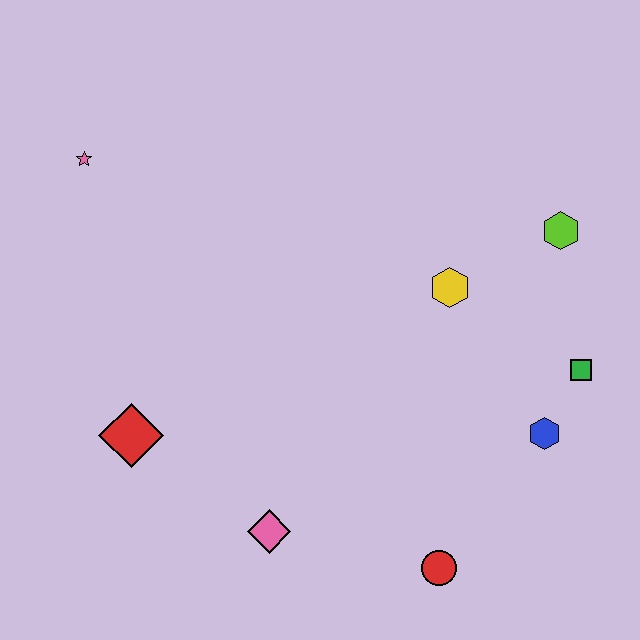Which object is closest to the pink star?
The red diamond is closest to the pink star.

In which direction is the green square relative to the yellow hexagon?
The green square is to the right of the yellow hexagon.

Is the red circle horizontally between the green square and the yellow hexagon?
No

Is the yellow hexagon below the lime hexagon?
Yes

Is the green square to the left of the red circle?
No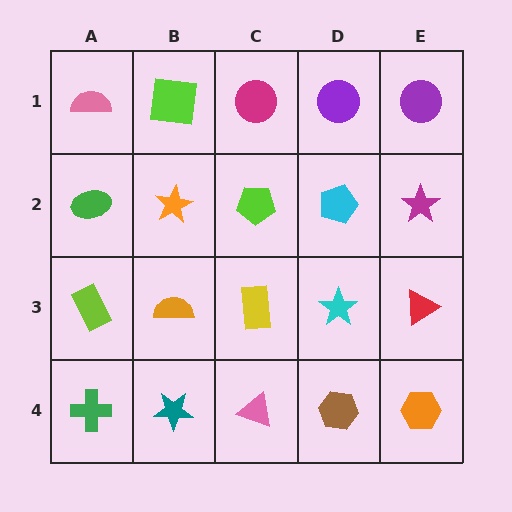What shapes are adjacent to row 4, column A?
A lime rectangle (row 3, column A), a teal star (row 4, column B).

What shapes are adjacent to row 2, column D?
A purple circle (row 1, column D), a cyan star (row 3, column D), a lime pentagon (row 2, column C), a magenta star (row 2, column E).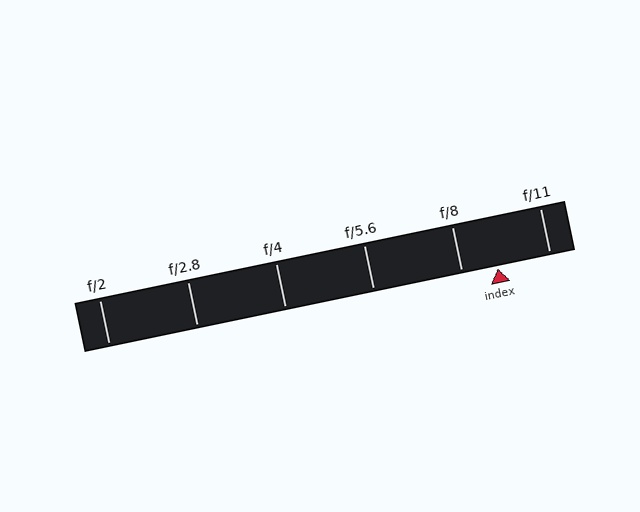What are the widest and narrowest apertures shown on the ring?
The widest aperture shown is f/2 and the narrowest is f/11.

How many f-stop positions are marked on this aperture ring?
There are 6 f-stop positions marked.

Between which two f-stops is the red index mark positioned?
The index mark is between f/8 and f/11.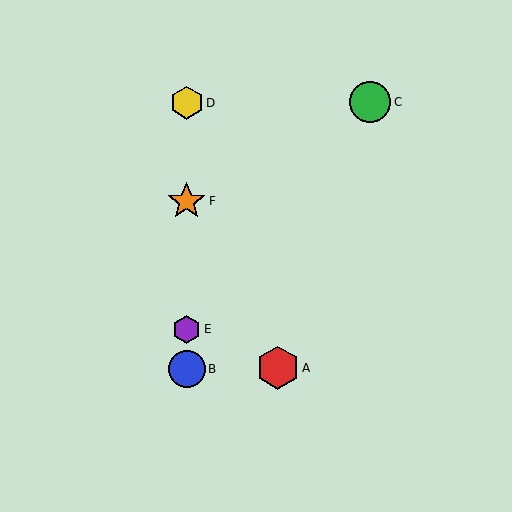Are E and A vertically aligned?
No, E is at x≈187 and A is at x≈278.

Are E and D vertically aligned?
Yes, both are at x≈187.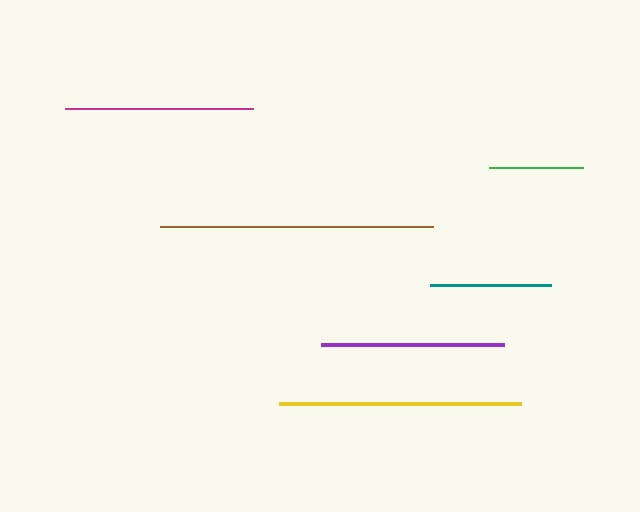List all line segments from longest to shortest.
From longest to shortest: brown, yellow, magenta, purple, teal, green.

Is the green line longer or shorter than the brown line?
The brown line is longer than the green line.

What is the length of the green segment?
The green segment is approximately 94 pixels long.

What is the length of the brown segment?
The brown segment is approximately 272 pixels long.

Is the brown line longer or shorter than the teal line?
The brown line is longer than the teal line.